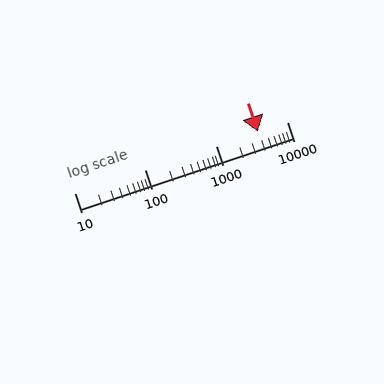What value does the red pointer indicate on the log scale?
The pointer indicates approximately 3900.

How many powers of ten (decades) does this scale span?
The scale spans 3 decades, from 10 to 10000.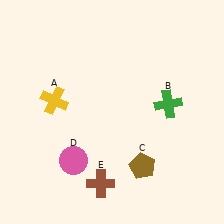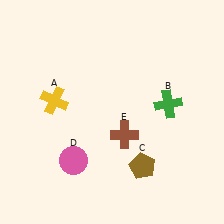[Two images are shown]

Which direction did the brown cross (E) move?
The brown cross (E) moved up.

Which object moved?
The brown cross (E) moved up.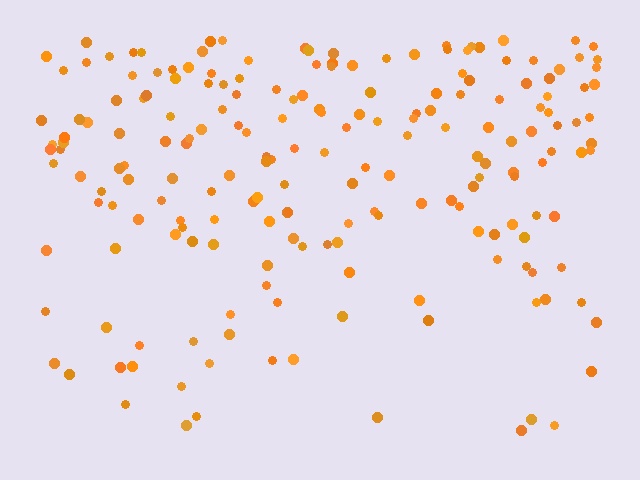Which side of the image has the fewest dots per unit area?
The bottom.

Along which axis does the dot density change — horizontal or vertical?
Vertical.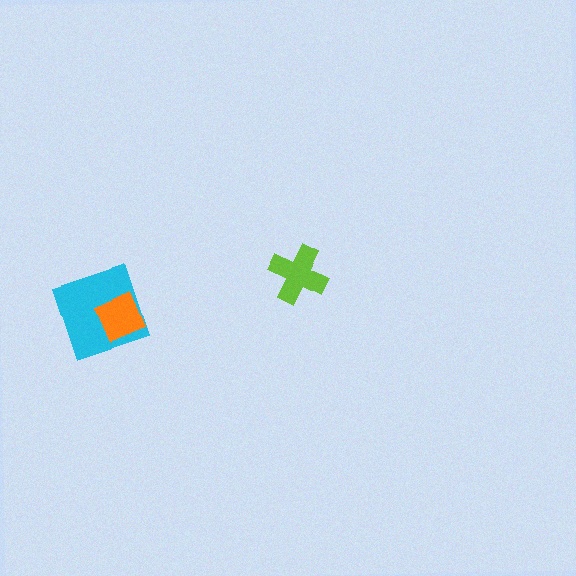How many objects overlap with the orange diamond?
1 object overlaps with the orange diamond.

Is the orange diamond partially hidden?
No, no other shape covers it.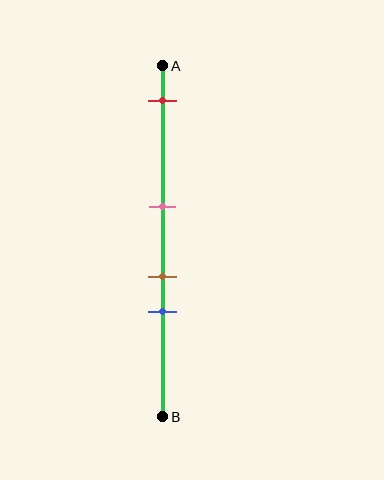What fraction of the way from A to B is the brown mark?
The brown mark is approximately 60% (0.6) of the way from A to B.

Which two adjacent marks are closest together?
The brown and blue marks are the closest adjacent pair.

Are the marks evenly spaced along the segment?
No, the marks are not evenly spaced.